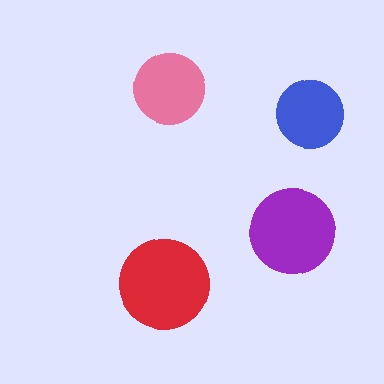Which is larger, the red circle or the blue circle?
The red one.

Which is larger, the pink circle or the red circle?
The red one.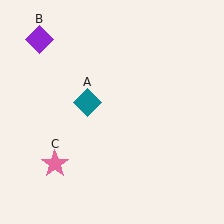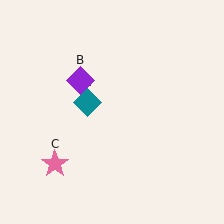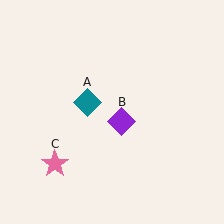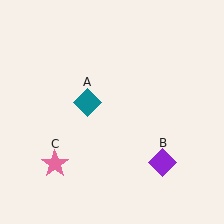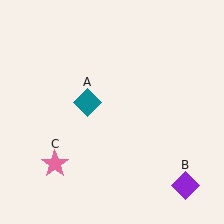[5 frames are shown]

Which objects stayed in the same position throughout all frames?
Teal diamond (object A) and pink star (object C) remained stationary.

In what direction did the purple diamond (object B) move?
The purple diamond (object B) moved down and to the right.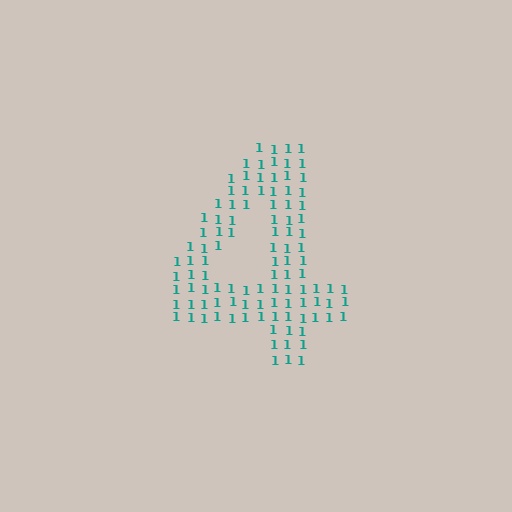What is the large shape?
The large shape is the digit 4.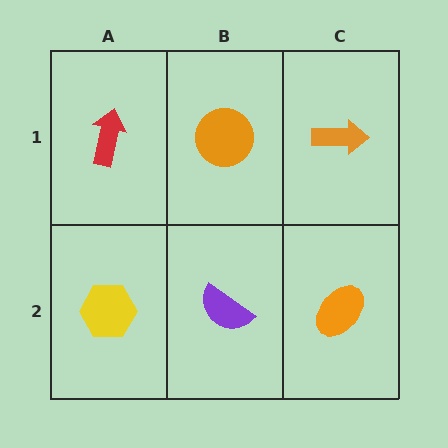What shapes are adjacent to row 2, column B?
An orange circle (row 1, column B), a yellow hexagon (row 2, column A), an orange ellipse (row 2, column C).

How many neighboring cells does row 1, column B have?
3.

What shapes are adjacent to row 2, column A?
A red arrow (row 1, column A), a purple semicircle (row 2, column B).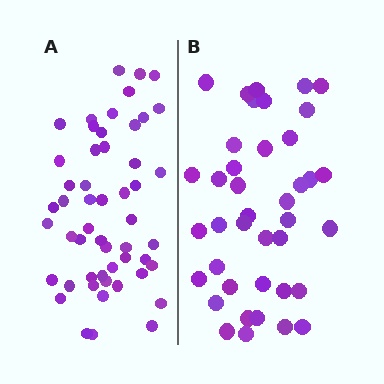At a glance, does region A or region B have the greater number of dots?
Region A (the left region) has more dots.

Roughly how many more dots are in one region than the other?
Region A has roughly 12 or so more dots than region B.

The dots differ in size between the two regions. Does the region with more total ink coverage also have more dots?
No. Region B has more total ink coverage because its dots are larger, but region A actually contains more individual dots. Total area can be misleading — the number of items is what matters here.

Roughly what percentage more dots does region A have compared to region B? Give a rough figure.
About 30% more.